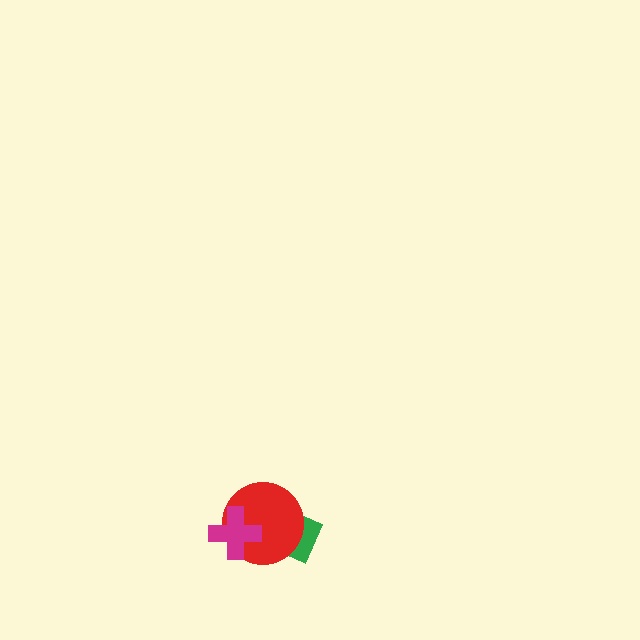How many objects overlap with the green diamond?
1 object overlaps with the green diamond.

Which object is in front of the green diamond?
The red circle is in front of the green diamond.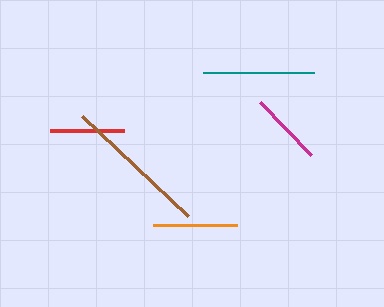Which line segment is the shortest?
The magenta line is the shortest at approximately 74 pixels.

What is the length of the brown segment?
The brown segment is approximately 147 pixels long.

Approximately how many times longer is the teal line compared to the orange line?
The teal line is approximately 1.3 times the length of the orange line.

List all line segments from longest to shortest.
From longest to shortest: brown, teal, orange, red, magenta.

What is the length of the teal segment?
The teal segment is approximately 110 pixels long.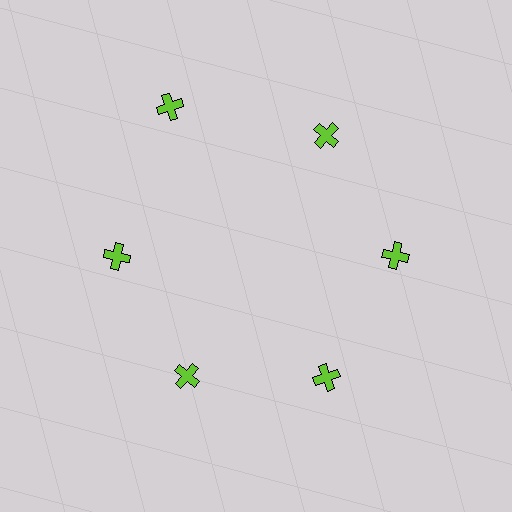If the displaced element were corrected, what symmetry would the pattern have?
It would have 6-fold rotational symmetry — the pattern would map onto itself every 60 degrees.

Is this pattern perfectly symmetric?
No. The 6 lime crosses are arranged in a ring, but one element near the 11 o'clock position is pushed outward from the center, breaking the 6-fold rotational symmetry.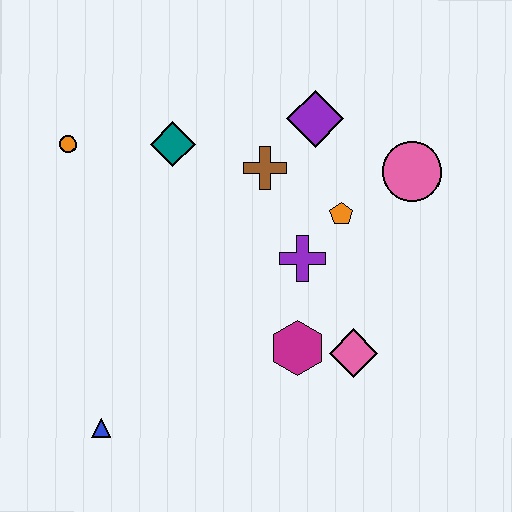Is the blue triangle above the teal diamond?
No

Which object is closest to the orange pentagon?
The purple cross is closest to the orange pentagon.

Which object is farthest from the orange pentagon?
The blue triangle is farthest from the orange pentagon.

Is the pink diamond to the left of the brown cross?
No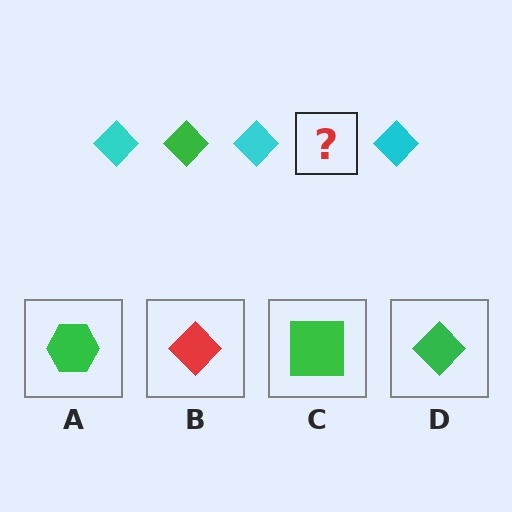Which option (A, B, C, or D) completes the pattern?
D.